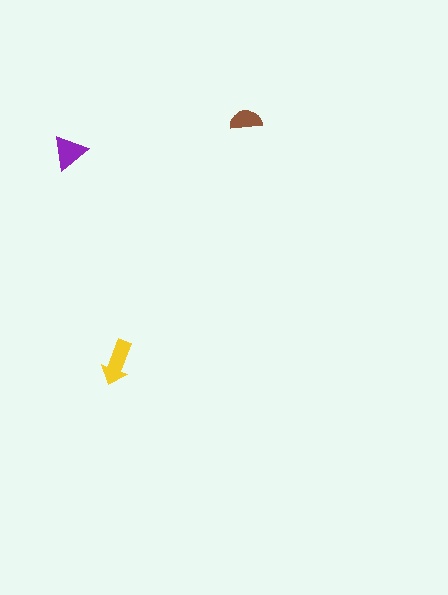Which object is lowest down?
The yellow arrow is bottommost.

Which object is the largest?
The yellow arrow.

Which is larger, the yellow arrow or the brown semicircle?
The yellow arrow.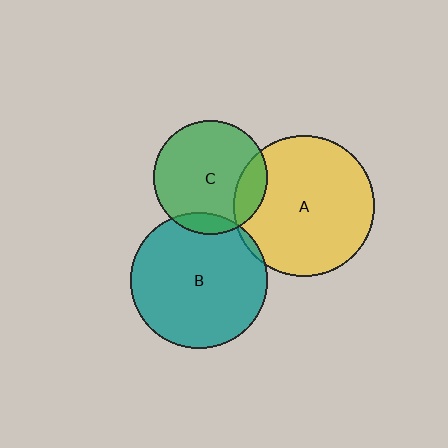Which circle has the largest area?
Circle A (yellow).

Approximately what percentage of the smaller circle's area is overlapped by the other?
Approximately 5%.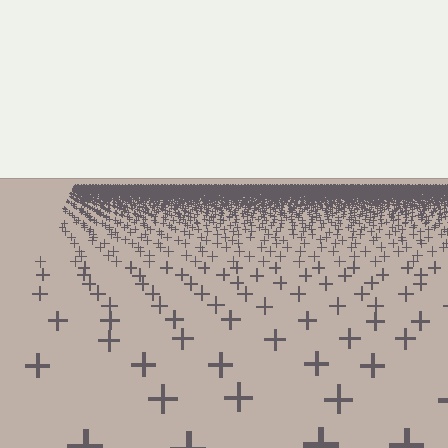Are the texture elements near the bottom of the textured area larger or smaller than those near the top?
Larger. Near the bottom, elements are closer to the viewer and appear at a bigger on-screen size.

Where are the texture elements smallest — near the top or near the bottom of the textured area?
Near the top.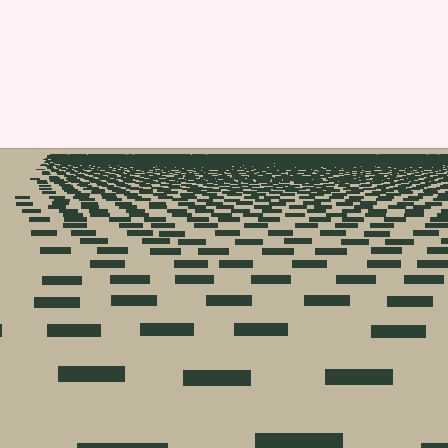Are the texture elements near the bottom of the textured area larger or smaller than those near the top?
Larger. Near the bottom, elements are closer to the viewer and appear at a bigger on-screen size.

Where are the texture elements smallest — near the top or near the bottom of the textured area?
Near the top.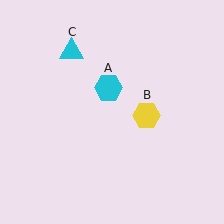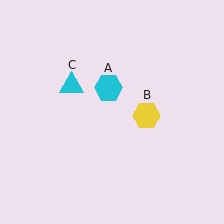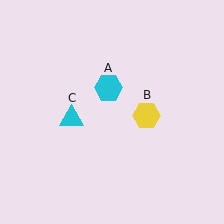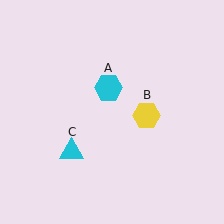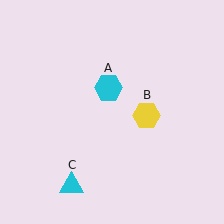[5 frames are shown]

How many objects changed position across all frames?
1 object changed position: cyan triangle (object C).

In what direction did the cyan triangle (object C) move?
The cyan triangle (object C) moved down.